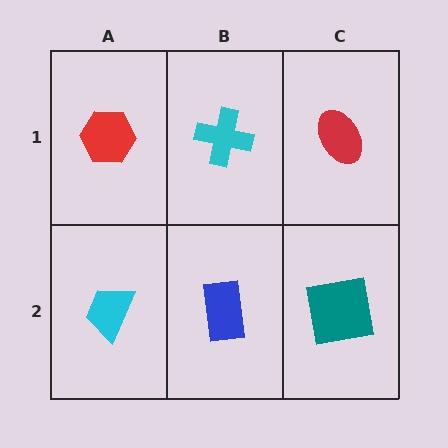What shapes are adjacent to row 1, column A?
A cyan trapezoid (row 2, column A), a cyan cross (row 1, column B).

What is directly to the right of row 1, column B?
A red ellipse.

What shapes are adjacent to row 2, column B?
A cyan cross (row 1, column B), a cyan trapezoid (row 2, column A), a teal square (row 2, column C).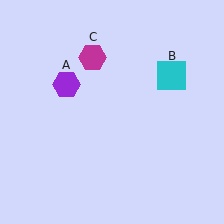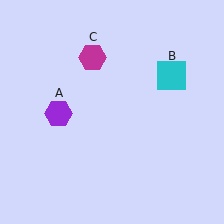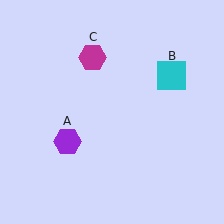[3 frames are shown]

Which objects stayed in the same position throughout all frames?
Cyan square (object B) and magenta hexagon (object C) remained stationary.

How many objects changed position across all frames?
1 object changed position: purple hexagon (object A).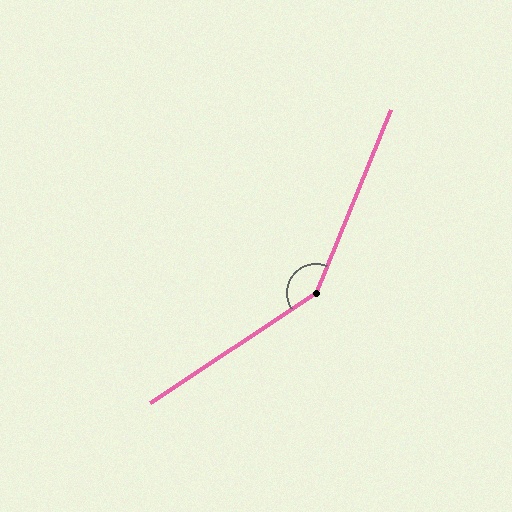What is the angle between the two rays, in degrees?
Approximately 146 degrees.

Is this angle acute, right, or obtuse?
It is obtuse.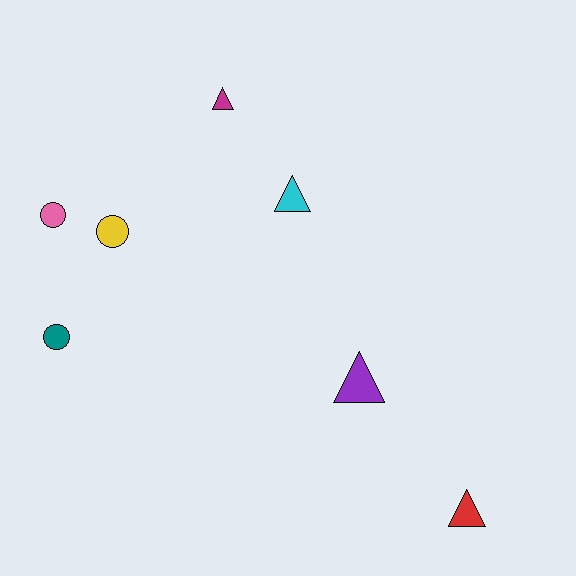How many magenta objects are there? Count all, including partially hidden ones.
There is 1 magenta object.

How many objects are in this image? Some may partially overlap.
There are 7 objects.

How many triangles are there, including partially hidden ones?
There are 4 triangles.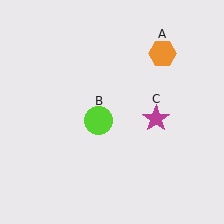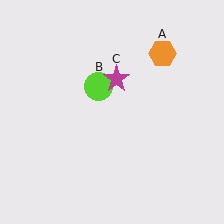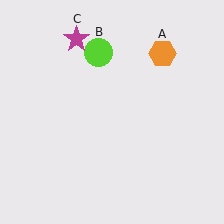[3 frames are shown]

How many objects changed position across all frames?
2 objects changed position: lime circle (object B), magenta star (object C).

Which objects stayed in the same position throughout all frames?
Orange hexagon (object A) remained stationary.